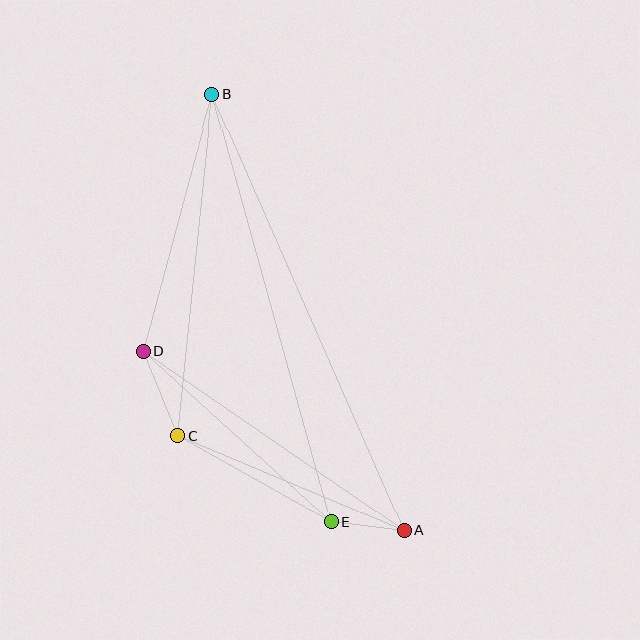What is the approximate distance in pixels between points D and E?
The distance between D and E is approximately 253 pixels.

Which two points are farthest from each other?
Points A and B are farthest from each other.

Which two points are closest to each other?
Points A and E are closest to each other.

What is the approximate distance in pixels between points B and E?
The distance between B and E is approximately 443 pixels.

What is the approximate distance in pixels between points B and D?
The distance between B and D is approximately 266 pixels.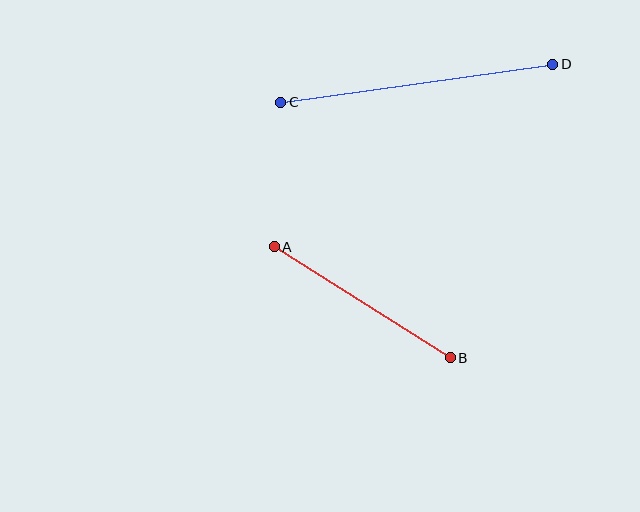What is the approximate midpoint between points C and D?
The midpoint is at approximately (417, 83) pixels.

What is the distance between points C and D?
The distance is approximately 274 pixels.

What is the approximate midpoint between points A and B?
The midpoint is at approximately (362, 302) pixels.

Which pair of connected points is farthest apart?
Points C and D are farthest apart.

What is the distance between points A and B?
The distance is approximately 208 pixels.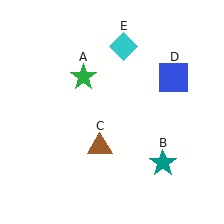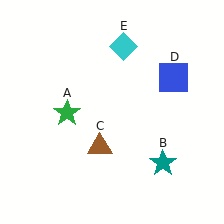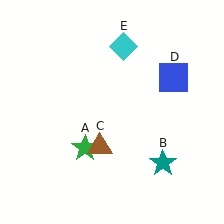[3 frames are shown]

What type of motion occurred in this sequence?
The green star (object A) rotated counterclockwise around the center of the scene.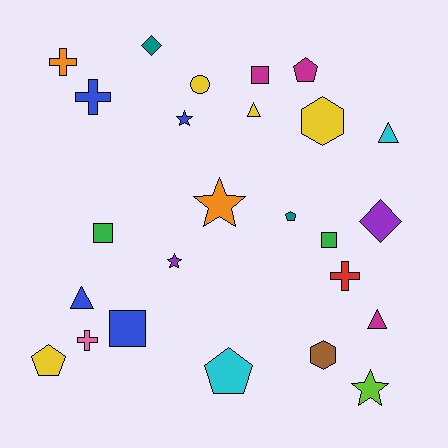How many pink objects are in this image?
There is 1 pink object.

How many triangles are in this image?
There are 4 triangles.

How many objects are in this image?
There are 25 objects.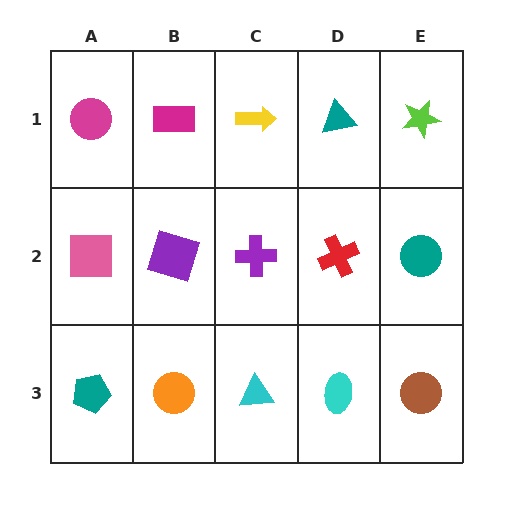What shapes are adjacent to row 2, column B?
A magenta rectangle (row 1, column B), an orange circle (row 3, column B), a pink square (row 2, column A), a purple cross (row 2, column C).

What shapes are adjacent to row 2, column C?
A yellow arrow (row 1, column C), a cyan triangle (row 3, column C), a purple square (row 2, column B), a red cross (row 2, column D).